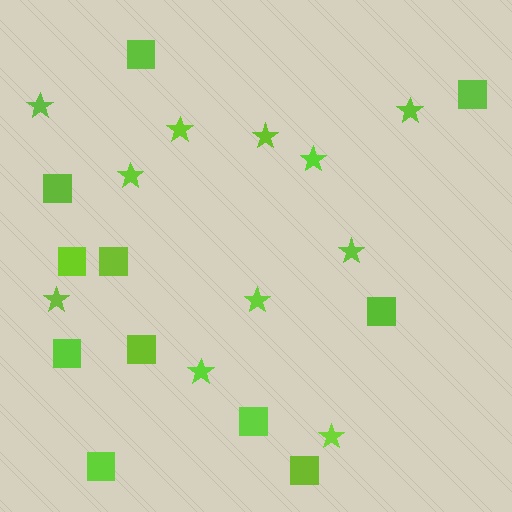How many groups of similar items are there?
There are 2 groups: one group of squares (11) and one group of stars (11).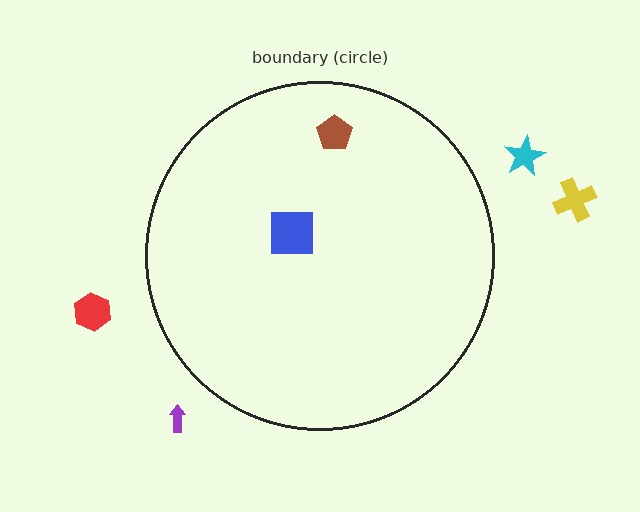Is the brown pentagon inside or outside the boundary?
Inside.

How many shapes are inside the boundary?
2 inside, 4 outside.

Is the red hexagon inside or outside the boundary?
Outside.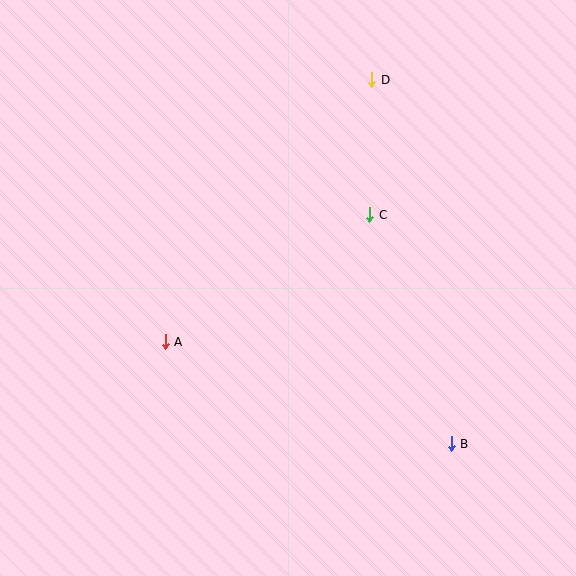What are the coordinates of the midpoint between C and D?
The midpoint between C and D is at (371, 147).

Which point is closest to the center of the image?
Point C at (370, 215) is closest to the center.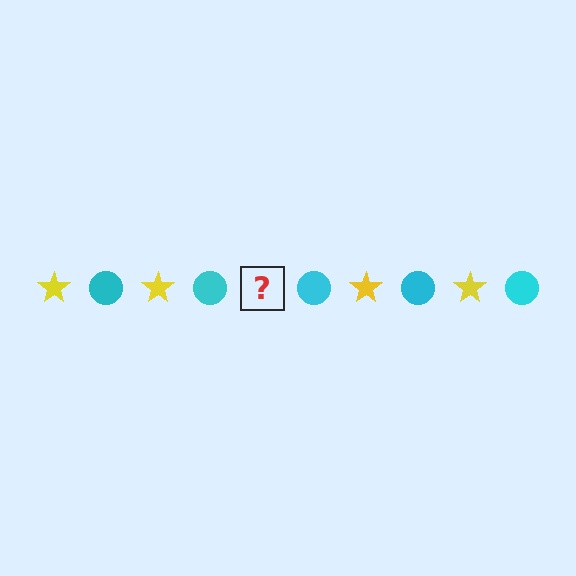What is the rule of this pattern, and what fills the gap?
The rule is that the pattern alternates between yellow star and cyan circle. The gap should be filled with a yellow star.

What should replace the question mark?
The question mark should be replaced with a yellow star.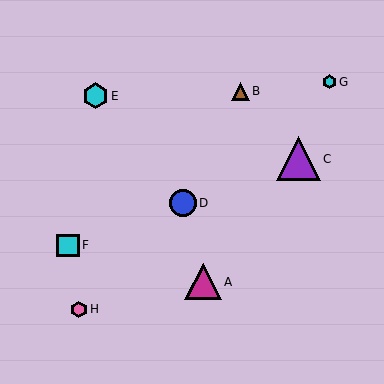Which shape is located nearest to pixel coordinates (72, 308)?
The pink hexagon (labeled H) at (79, 309) is nearest to that location.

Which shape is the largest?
The purple triangle (labeled C) is the largest.